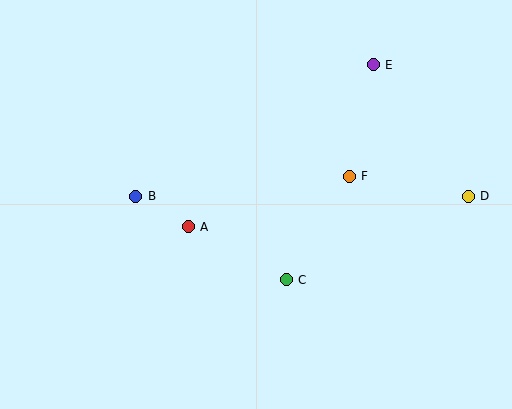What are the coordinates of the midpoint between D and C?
The midpoint between D and C is at (377, 238).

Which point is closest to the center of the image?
Point A at (188, 227) is closest to the center.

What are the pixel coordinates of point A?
Point A is at (188, 227).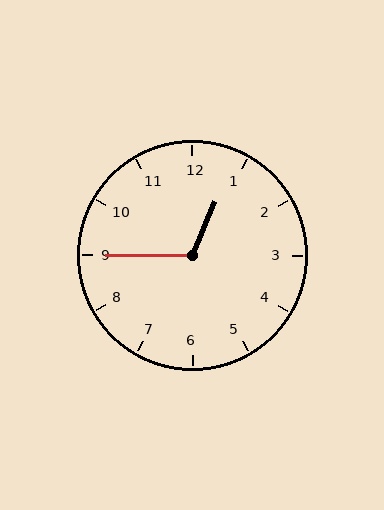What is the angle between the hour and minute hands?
Approximately 112 degrees.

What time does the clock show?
12:45.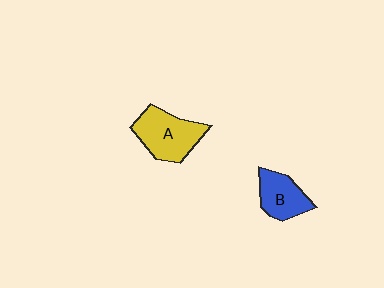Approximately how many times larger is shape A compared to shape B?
Approximately 1.4 times.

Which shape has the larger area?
Shape A (yellow).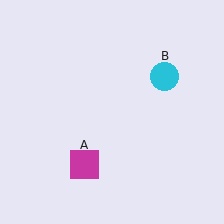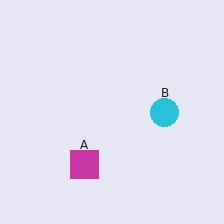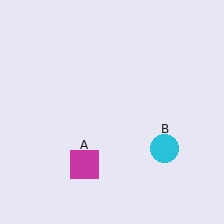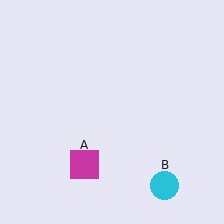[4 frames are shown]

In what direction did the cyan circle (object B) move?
The cyan circle (object B) moved down.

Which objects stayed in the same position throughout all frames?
Magenta square (object A) remained stationary.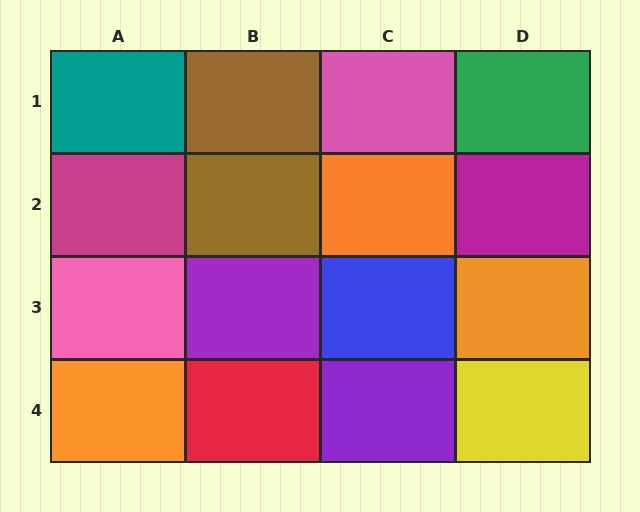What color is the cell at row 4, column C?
Purple.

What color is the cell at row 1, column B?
Brown.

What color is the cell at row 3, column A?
Pink.